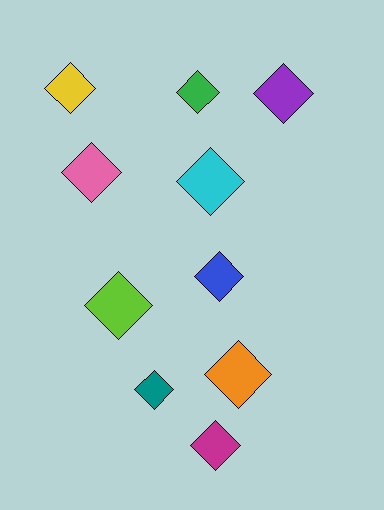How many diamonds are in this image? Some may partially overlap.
There are 10 diamonds.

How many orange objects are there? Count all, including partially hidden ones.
There is 1 orange object.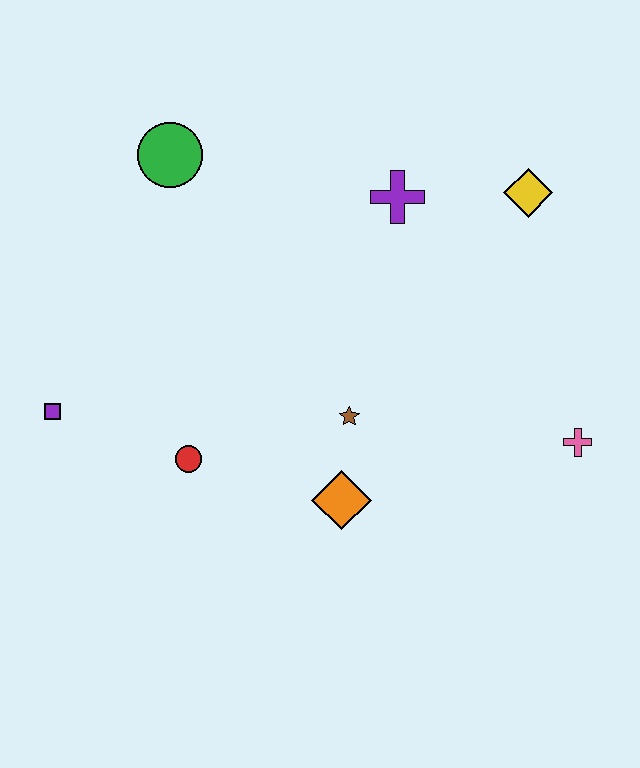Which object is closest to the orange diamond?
The brown star is closest to the orange diamond.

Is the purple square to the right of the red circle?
No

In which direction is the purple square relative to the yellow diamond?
The purple square is to the left of the yellow diamond.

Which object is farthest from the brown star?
The green circle is farthest from the brown star.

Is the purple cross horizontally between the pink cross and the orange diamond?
Yes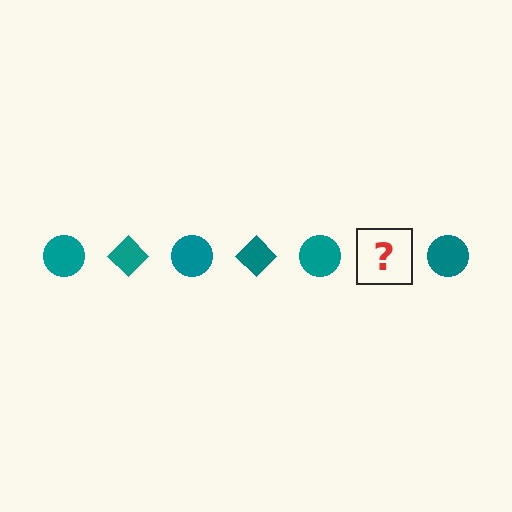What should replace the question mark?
The question mark should be replaced with a teal diamond.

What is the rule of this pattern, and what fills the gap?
The rule is that the pattern cycles through circle, diamond shapes in teal. The gap should be filled with a teal diamond.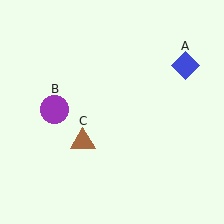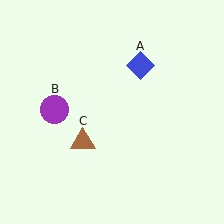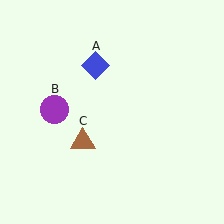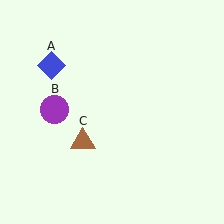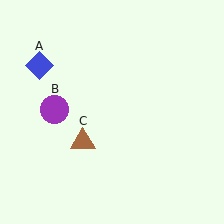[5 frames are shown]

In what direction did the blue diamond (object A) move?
The blue diamond (object A) moved left.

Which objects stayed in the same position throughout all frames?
Purple circle (object B) and brown triangle (object C) remained stationary.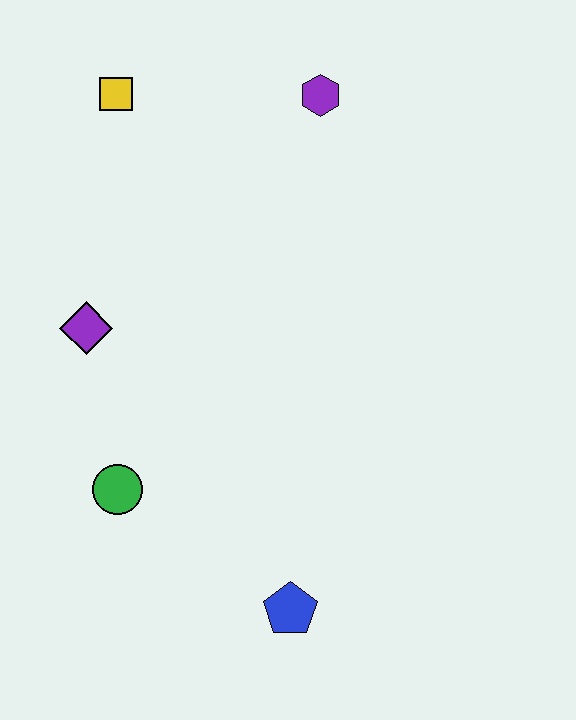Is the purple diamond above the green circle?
Yes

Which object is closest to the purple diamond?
The green circle is closest to the purple diamond.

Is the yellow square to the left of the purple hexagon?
Yes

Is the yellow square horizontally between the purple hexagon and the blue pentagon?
No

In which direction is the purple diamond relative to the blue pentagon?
The purple diamond is above the blue pentagon.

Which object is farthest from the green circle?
The purple hexagon is farthest from the green circle.